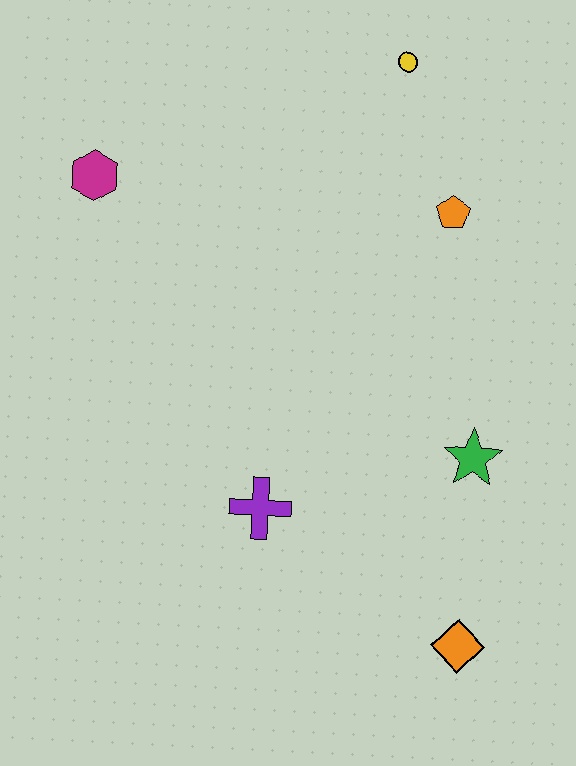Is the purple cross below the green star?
Yes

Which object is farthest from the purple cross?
The yellow circle is farthest from the purple cross.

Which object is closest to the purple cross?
The green star is closest to the purple cross.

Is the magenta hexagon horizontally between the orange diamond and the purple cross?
No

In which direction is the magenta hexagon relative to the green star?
The magenta hexagon is to the left of the green star.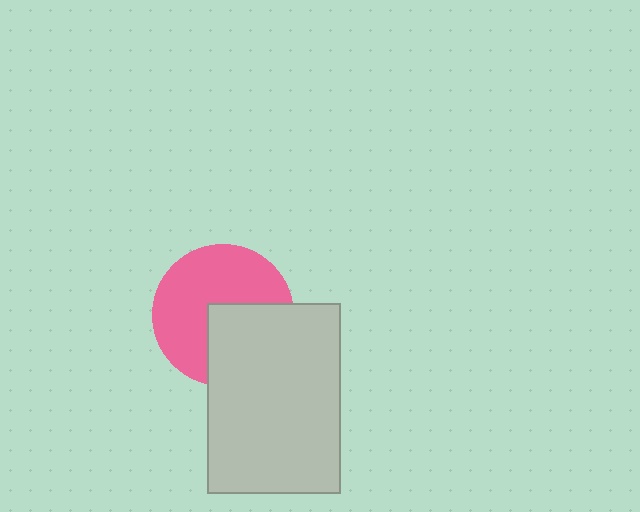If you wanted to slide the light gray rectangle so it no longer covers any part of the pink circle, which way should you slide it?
Slide it toward the lower-right — that is the most direct way to separate the two shapes.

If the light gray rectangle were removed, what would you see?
You would see the complete pink circle.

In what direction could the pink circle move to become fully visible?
The pink circle could move toward the upper-left. That would shift it out from behind the light gray rectangle entirely.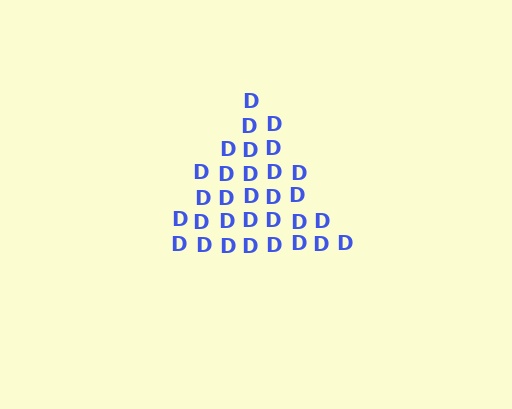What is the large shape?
The large shape is a triangle.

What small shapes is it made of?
It is made of small letter D's.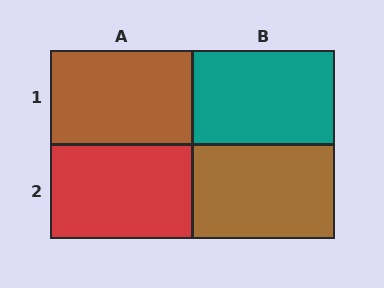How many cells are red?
1 cell is red.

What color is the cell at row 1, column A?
Brown.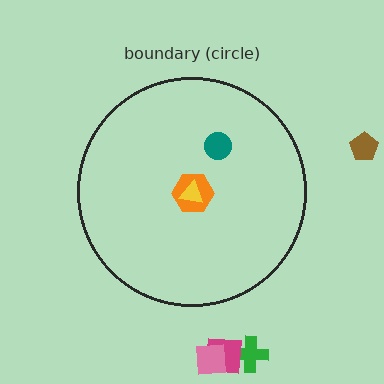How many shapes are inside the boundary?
3 inside, 4 outside.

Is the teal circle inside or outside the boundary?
Inside.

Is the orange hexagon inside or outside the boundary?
Inside.